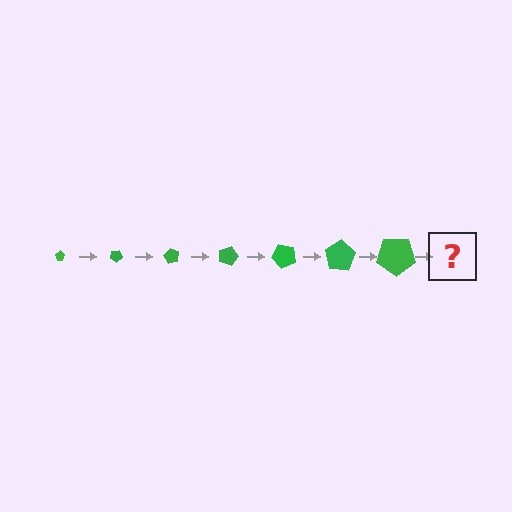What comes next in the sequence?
The next element should be a pentagon, larger than the previous one and rotated 210 degrees from the start.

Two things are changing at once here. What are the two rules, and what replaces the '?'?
The two rules are that the pentagon grows larger each step and it rotates 30 degrees each step. The '?' should be a pentagon, larger than the previous one and rotated 210 degrees from the start.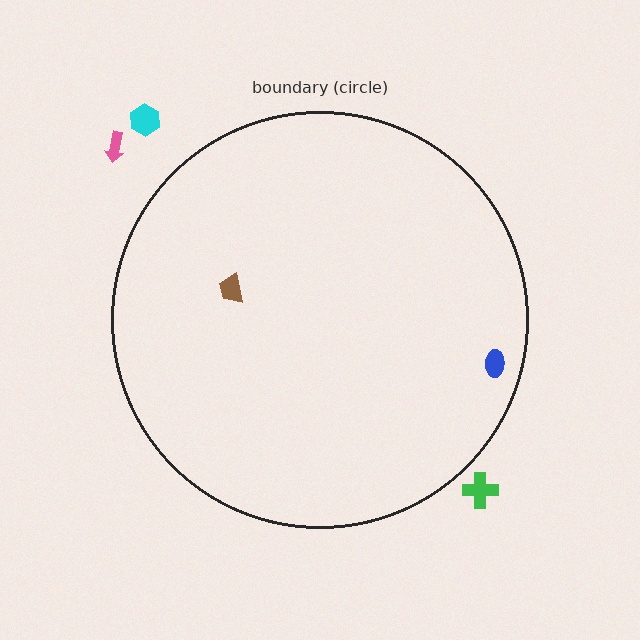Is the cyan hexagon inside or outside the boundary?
Outside.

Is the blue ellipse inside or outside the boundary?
Inside.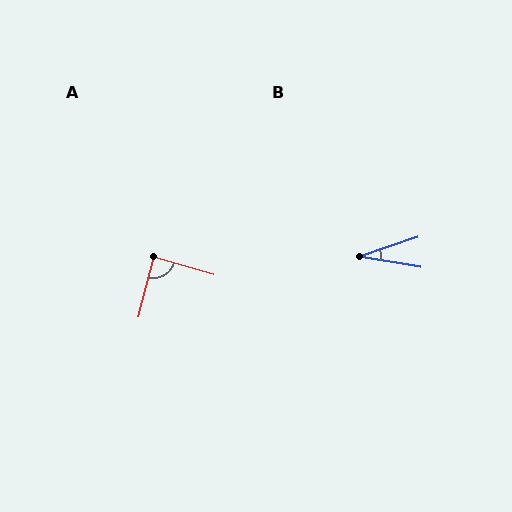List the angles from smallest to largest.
B (28°), A (88°).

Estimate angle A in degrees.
Approximately 88 degrees.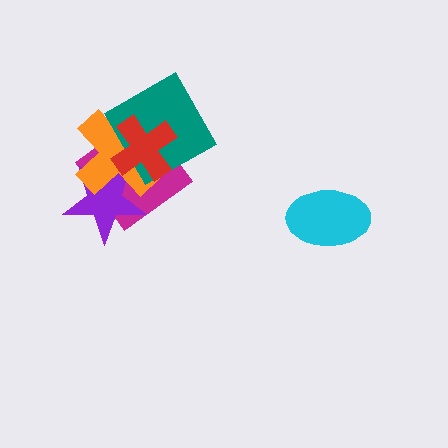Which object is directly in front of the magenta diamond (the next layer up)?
The purple star is directly in front of the magenta diamond.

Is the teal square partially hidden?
Yes, it is partially covered by another shape.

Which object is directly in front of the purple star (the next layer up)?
The orange cross is directly in front of the purple star.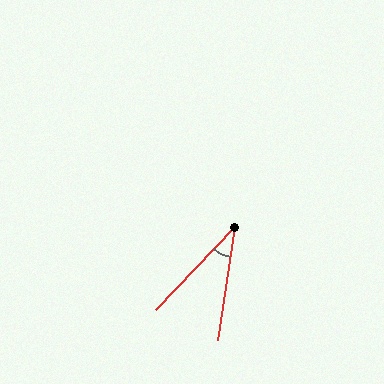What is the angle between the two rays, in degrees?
Approximately 35 degrees.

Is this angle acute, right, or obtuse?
It is acute.